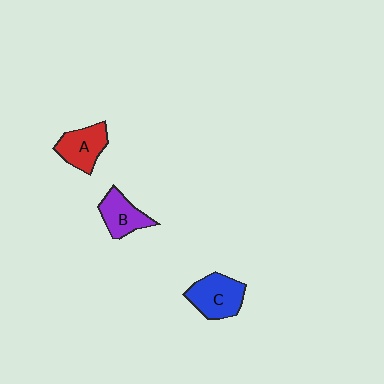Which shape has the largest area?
Shape C (blue).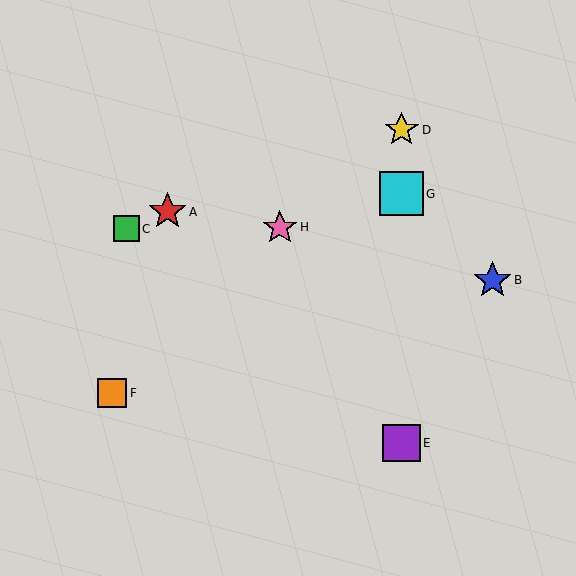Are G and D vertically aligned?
Yes, both are at x≈402.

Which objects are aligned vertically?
Objects D, E, G are aligned vertically.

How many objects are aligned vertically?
3 objects (D, E, G) are aligned vertically.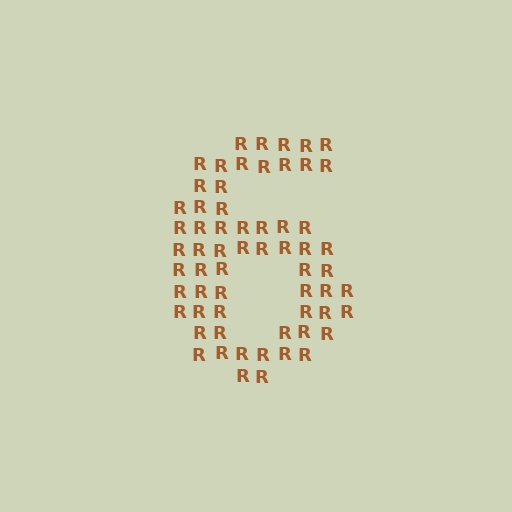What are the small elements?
The small elements are letter R's.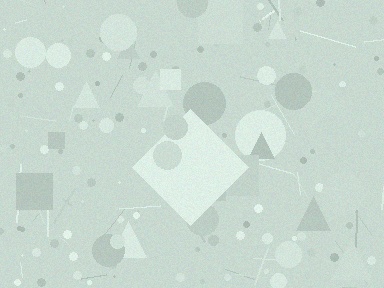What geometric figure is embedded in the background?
A diamond is embedded in the background.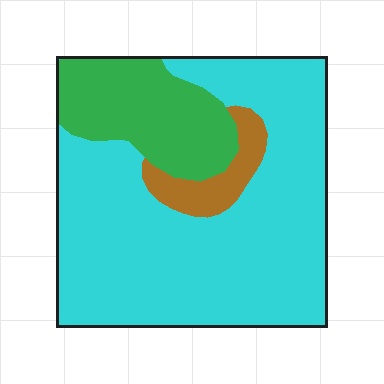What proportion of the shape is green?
Green takes up between a sixth and a third of the shape.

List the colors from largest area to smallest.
From largest to smallest: cyan, green, brown.